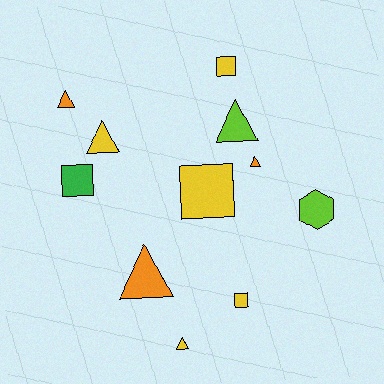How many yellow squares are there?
There are 3 yellow squares.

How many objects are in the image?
There are 11 objects.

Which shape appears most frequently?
Triangle, with 6 objects.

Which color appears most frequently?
Yellow, with 5 objects.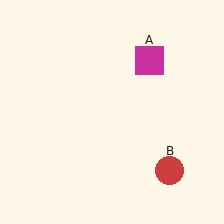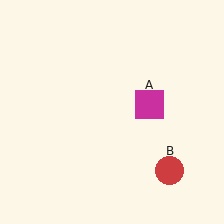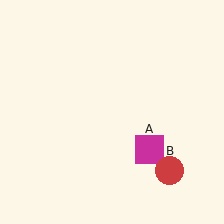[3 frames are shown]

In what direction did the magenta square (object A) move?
The magenta square (object A) moved down.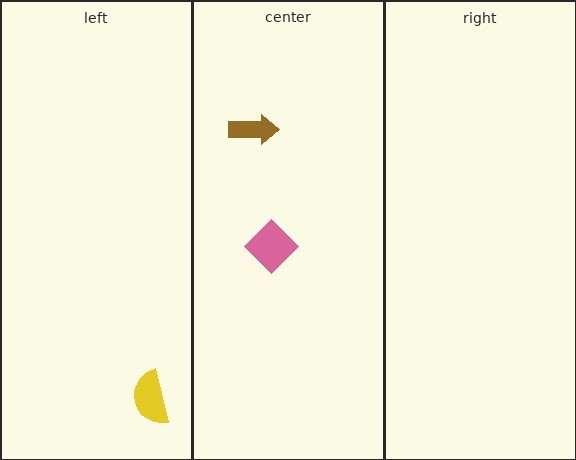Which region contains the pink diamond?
The center region.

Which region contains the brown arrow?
The center region.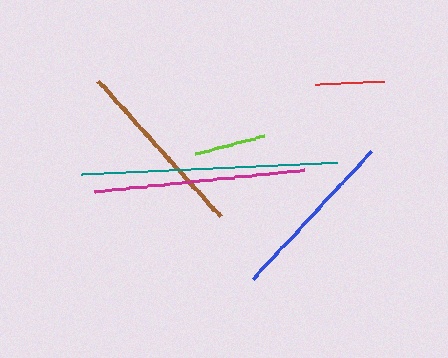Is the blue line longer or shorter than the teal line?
The teal line is longer than the blue line.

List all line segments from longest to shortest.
From longest to shortest: teal, magenta, brown, blue, lime, red.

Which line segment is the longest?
The teal line is the longest at approximately 258 pixels.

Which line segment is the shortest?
The red line is the shortest at approximately 69 pixels.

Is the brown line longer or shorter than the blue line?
The brown line is longer than the blue line.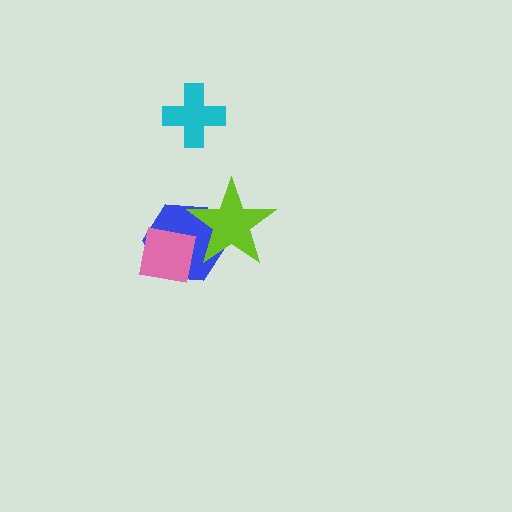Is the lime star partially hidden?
Yes, it is partially covered by another shape.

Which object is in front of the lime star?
The pink square is in front of the lime star.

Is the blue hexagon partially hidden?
Yes, it is partially covered by another shape.